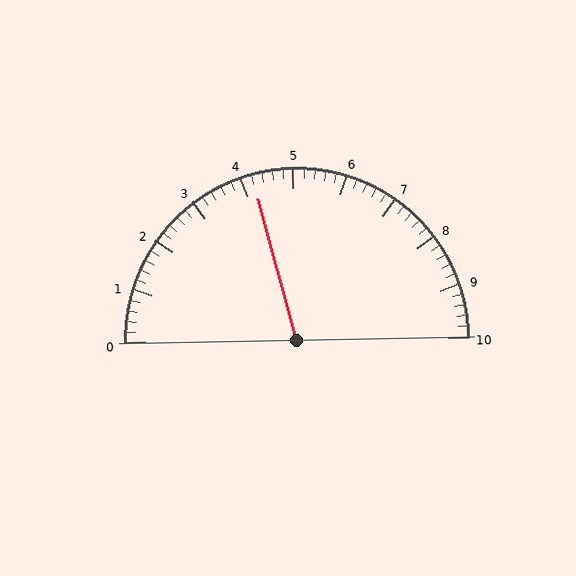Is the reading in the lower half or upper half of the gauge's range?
The reading is in the lower half of the range (0 to 10).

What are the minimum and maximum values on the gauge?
The gauge ranges from 0 to 10.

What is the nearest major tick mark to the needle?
The nearest major tick mark is 4.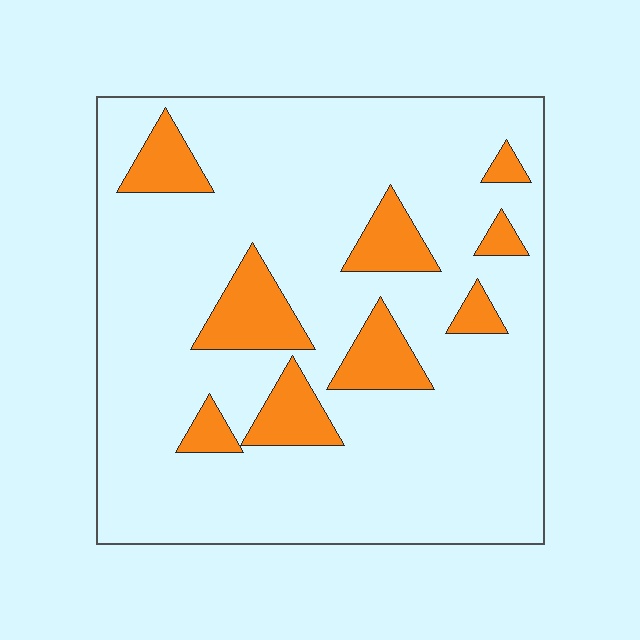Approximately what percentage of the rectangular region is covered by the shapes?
Approximately 15%.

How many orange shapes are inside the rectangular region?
9.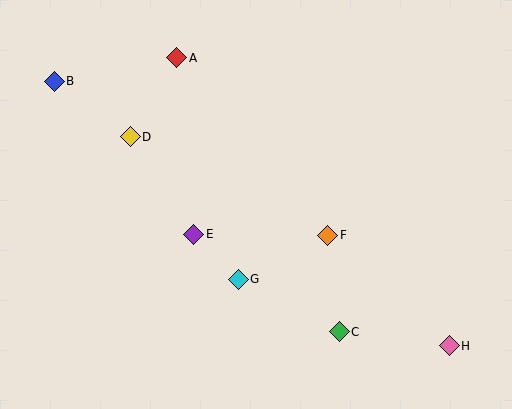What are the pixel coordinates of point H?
Point H is at (449, 346).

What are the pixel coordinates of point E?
Point E is at (194, 234).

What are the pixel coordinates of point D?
Point D is at (130, 137).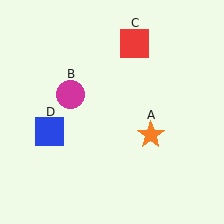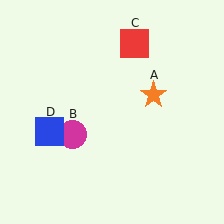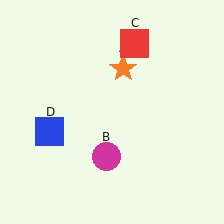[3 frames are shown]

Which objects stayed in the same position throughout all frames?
Red square (object C) and blue square (object D) remained stationary.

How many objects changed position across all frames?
2 objects changed position: orange star (object A), magenta circle (object B).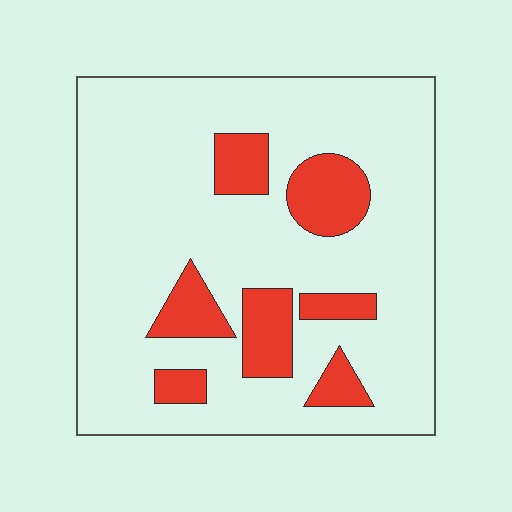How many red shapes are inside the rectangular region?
7.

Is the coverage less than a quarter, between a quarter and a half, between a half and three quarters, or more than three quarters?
Less than a quarter.